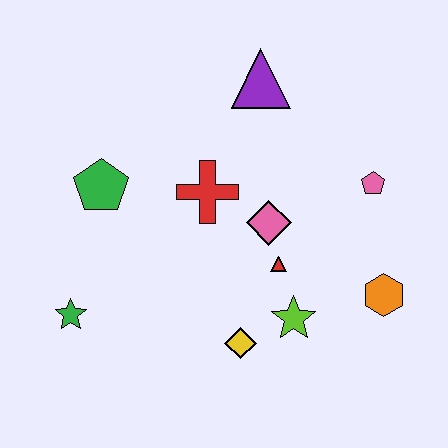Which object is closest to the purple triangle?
The red cross is closest to the purple triangle.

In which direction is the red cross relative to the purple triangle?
The red cross is below the purple triangle.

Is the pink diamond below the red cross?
Yes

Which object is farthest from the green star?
The pink pentagon is farthest from the green star.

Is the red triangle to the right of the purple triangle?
Yes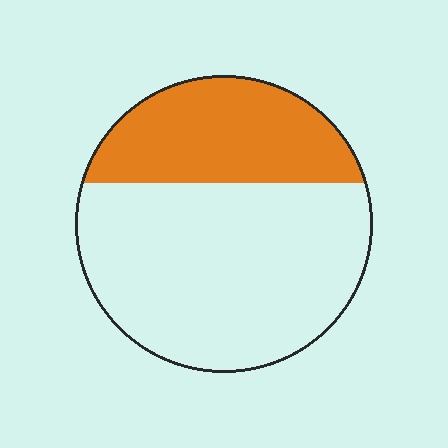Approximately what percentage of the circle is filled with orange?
Approximately 35%.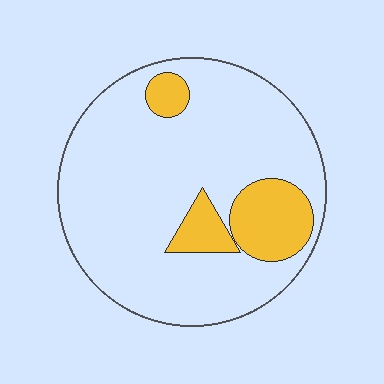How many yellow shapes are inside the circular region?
3.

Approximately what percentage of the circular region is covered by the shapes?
Approximately 15%.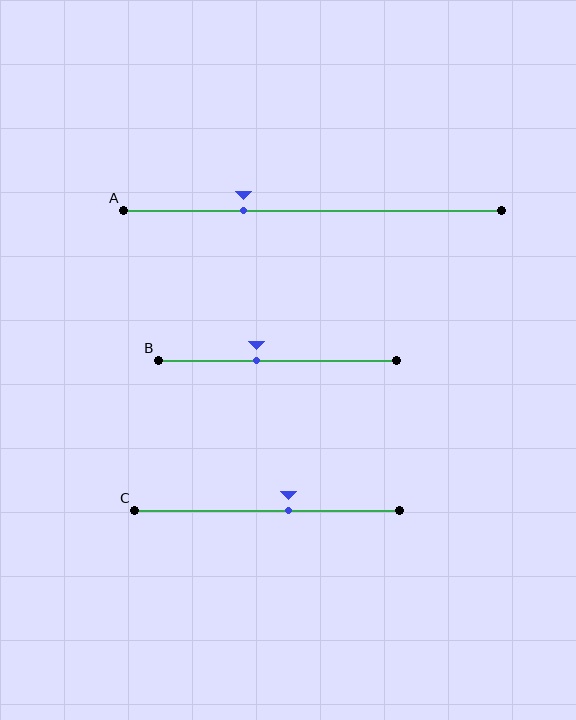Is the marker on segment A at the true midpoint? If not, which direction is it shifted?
No, the marker on segment A is shifted to the left by about 18% of the segment length.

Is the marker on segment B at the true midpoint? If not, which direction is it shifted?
No, the marker on segment B is shifted to the left by about 9% of the segment length.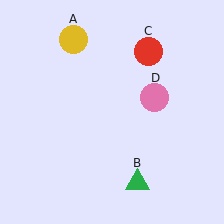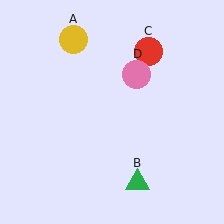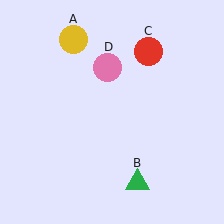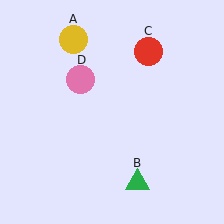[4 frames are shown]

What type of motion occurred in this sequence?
The pink circle (object D) rotated counterclockwise around the center of the scene.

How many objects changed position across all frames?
1 object changed position: pink circle (object D).